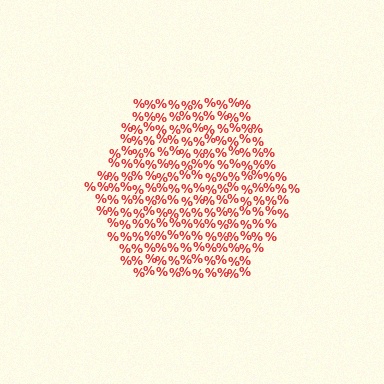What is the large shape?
The large shape is a hexagon.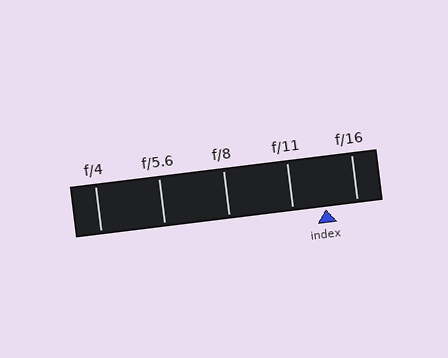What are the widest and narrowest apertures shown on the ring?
The widest aperture shown is f/4 and the narrowest is f/16.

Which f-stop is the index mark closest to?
The index mark is closest to f/16.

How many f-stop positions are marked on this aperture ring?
There are 5 f-stop positions marked.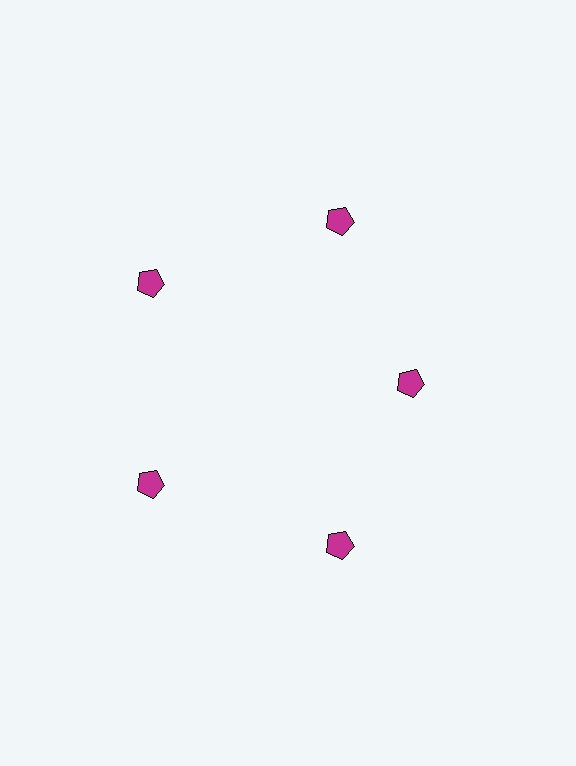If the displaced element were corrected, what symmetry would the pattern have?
It would have 5-fold rotational symmetry — the pattern would map onto itself every 72 degrees.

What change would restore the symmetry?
The symmetry would be restored by moving it outward, back onto the ring so that all 5 pentagons sit at equal angles and equal distance from the center.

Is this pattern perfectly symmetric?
No. The 5 magenta pentagons are arranged in a ring, but one element near the 3 o'clock position is pulled inward toward the center, breaking the 5-fold rotational symmetry.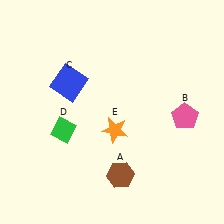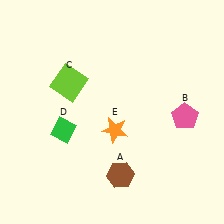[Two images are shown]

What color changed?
The square (C) changed from blue in Image 1 to lime in Image 2.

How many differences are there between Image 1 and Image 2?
There is 1 difference between the two images.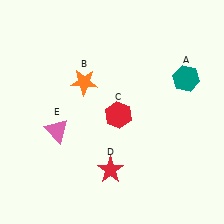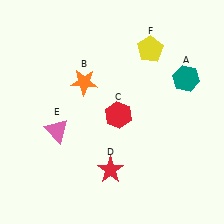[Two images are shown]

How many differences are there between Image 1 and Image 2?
There is 1 difference between the two images.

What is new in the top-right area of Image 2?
A yellow pentagon (F) was added in the top-right area of Image 2.